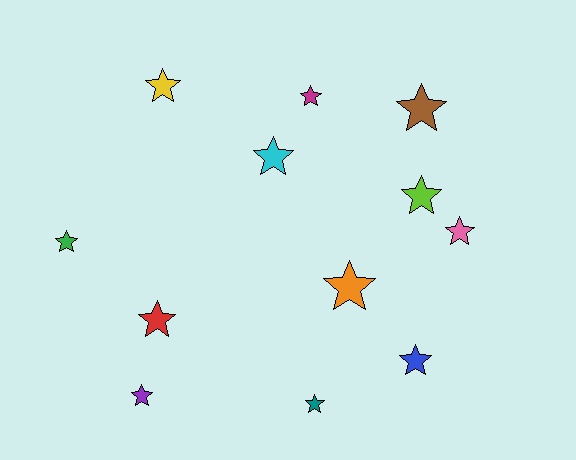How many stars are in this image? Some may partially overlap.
There are 12 stars.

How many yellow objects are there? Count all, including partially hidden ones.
There is 1 yellow object.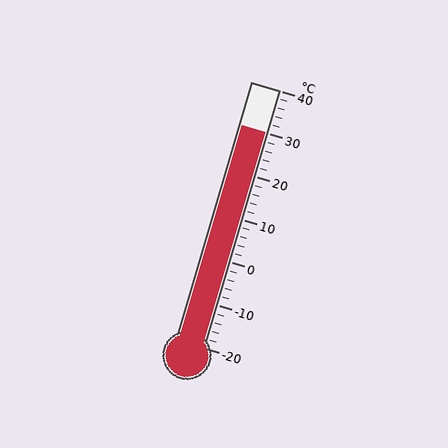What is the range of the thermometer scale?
The thermometer scale ranges from -20°C to 40°C.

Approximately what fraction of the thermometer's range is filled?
The thermometer is filled to approximately 85% of its range.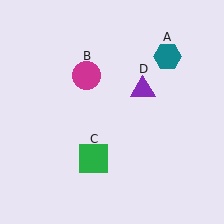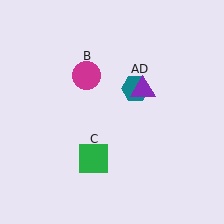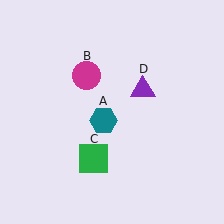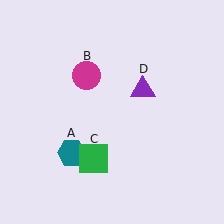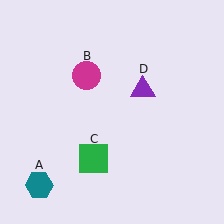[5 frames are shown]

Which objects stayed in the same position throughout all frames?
Magenta circle (object B) and green square (object C) and purple triangle (object D) remained stationary.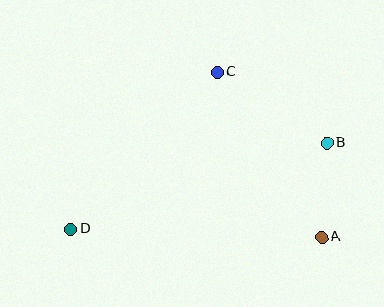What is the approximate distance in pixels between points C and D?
The distance between C and D is approximately 215 pixels.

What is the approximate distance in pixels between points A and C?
The distance between A and C is approximately 195 pixels.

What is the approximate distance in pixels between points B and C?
The distance between B and C is approximately 131 pixels.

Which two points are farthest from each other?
Points B and D are farthest from each other.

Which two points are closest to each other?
Points A and B are closest to each other.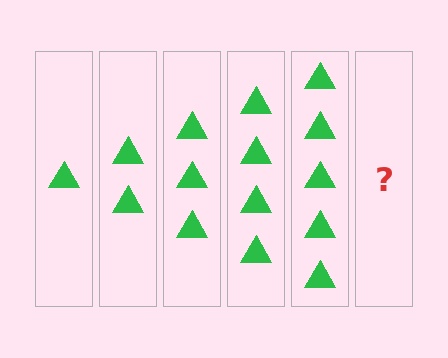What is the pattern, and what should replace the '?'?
The pattern is that each step adds one more triangle. The '?' should be 6 triangles.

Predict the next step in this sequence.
The next step is 6 triangles.